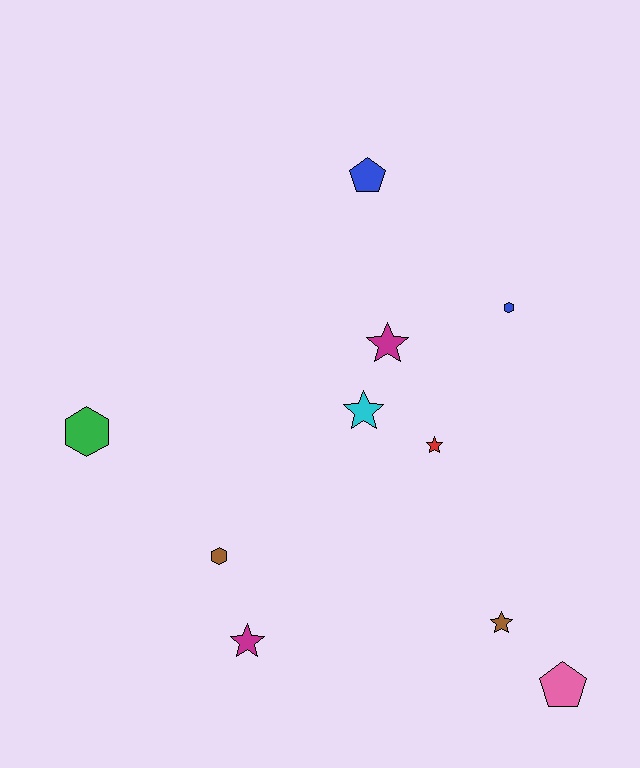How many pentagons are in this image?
There are 2 pentagons.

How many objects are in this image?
There are 10 objects.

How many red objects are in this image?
There is 1 red object.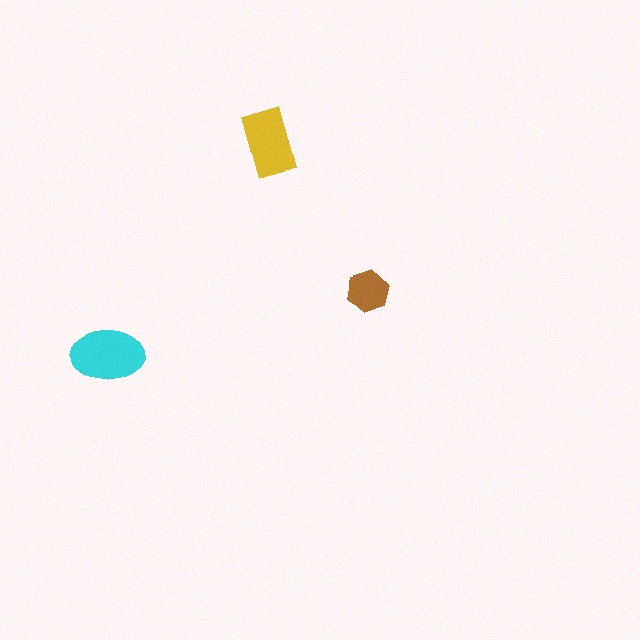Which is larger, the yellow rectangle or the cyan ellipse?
The cyan ellipse.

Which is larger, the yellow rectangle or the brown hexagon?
The yellow rectangle.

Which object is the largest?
The cyan ellipse.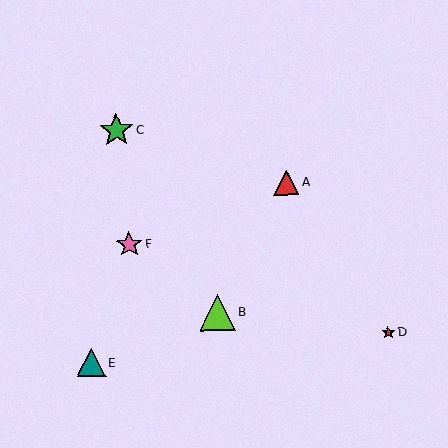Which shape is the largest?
The lime triangle (labeled B) is the largest.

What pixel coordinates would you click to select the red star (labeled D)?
Click at (388, 333) to select the red star D.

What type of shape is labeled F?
Shape F is a pink star.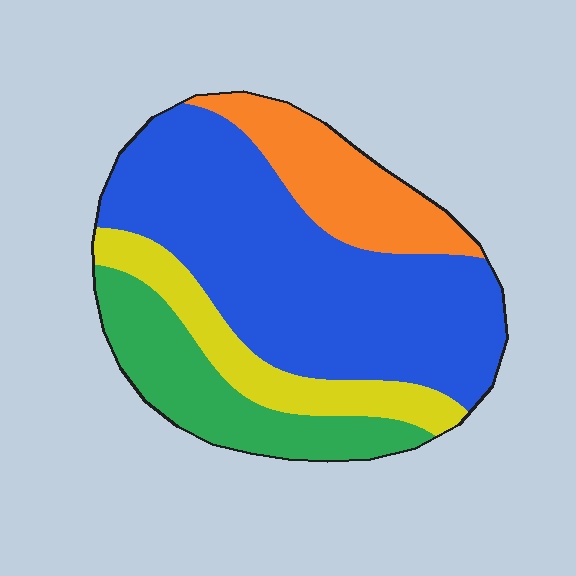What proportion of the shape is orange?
Orange covers about 15% of the shape.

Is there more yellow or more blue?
Blue.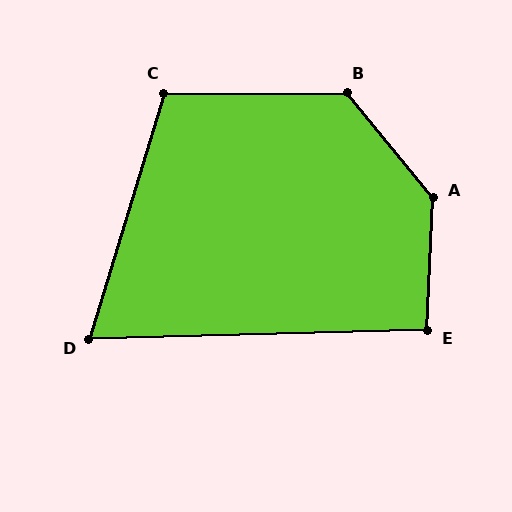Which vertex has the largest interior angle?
A, at approximately 138 degrees.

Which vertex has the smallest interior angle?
D, at approximately 71 degrees.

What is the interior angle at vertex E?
Approximately 94 degrees (approximately right).